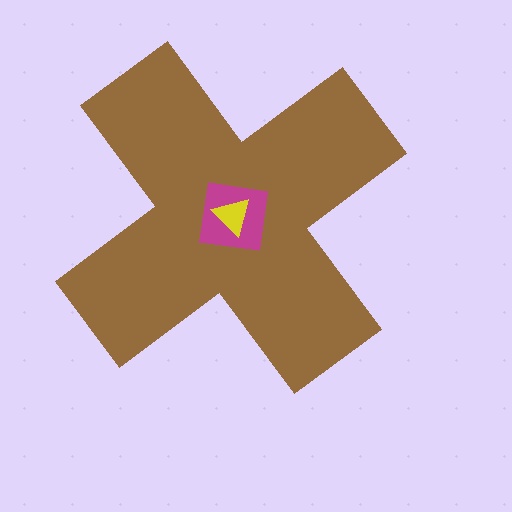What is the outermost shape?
The brown cross.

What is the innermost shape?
The yellow triangle.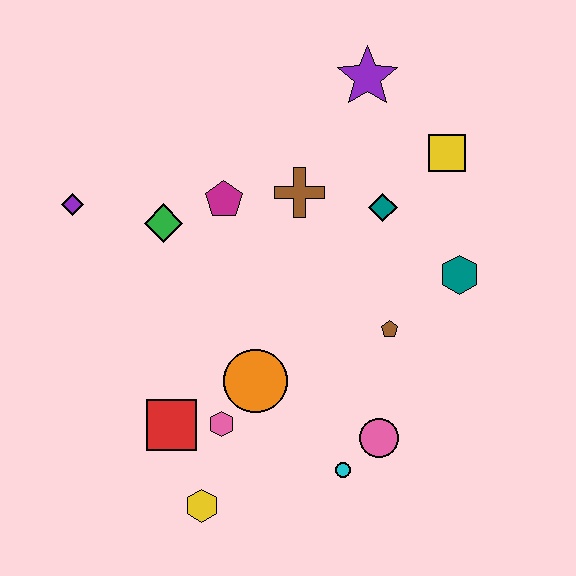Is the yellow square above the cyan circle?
Yes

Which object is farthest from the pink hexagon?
The purple star is farthest from the pink hexagon.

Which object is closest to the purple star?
The yellow square is closest to the purple star.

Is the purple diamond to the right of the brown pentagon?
No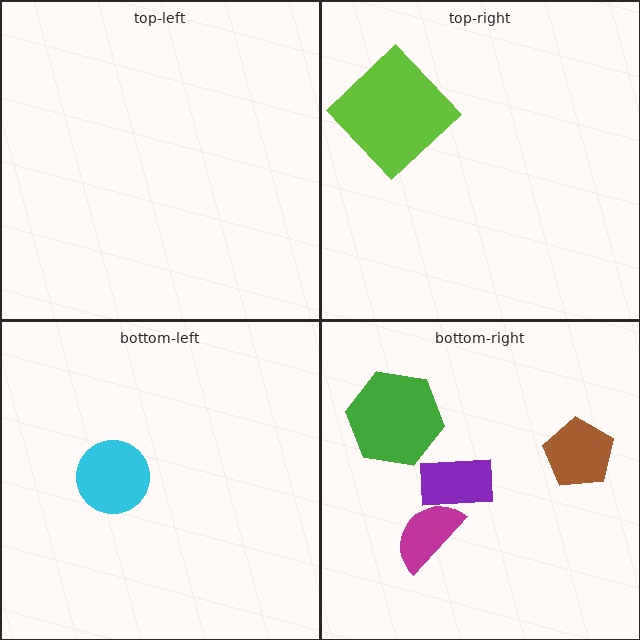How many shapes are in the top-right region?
1.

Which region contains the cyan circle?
The bottom-left region.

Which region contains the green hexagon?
The bottom-right region.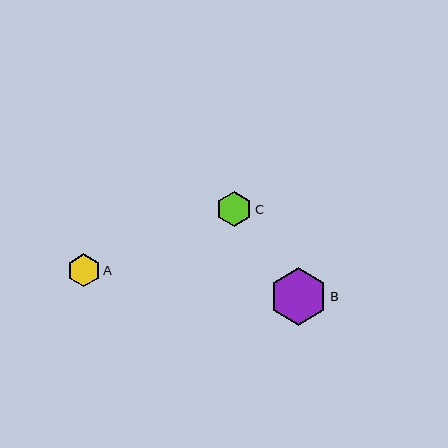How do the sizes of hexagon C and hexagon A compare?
Hexagon C and hexagon A are approximately the same size.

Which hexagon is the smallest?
Hexagon A is the smallest with a size of approximately 33 pixels.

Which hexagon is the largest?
Hexagon B is the largest with a size of approximately 58 pixels.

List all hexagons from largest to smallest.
From largest to smallest: B, C, A.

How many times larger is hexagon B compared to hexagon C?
Hexagon B is approximately 1.6 times the size of hexagon C.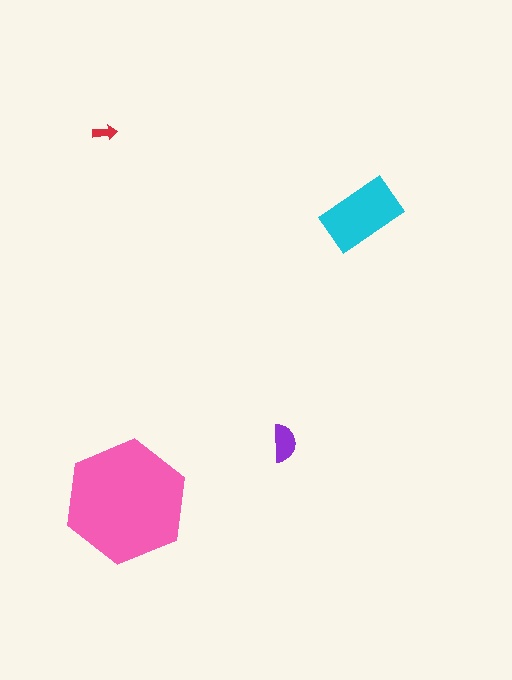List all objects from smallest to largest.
The red arrow, the purple semicircle, the cyan rectangle, the pink hexagon.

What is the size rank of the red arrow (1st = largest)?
4th.